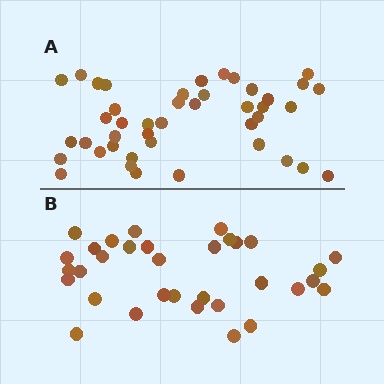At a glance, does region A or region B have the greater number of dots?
Region A (the top region) has more dots.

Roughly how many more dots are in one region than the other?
Region A has roughly 10 or so more dots than region B.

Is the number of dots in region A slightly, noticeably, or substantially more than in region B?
Region A has noticeably more, but not dramatically so. The ratio is roughly 1.3 to 1.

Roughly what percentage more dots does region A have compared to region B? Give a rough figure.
About 30% more.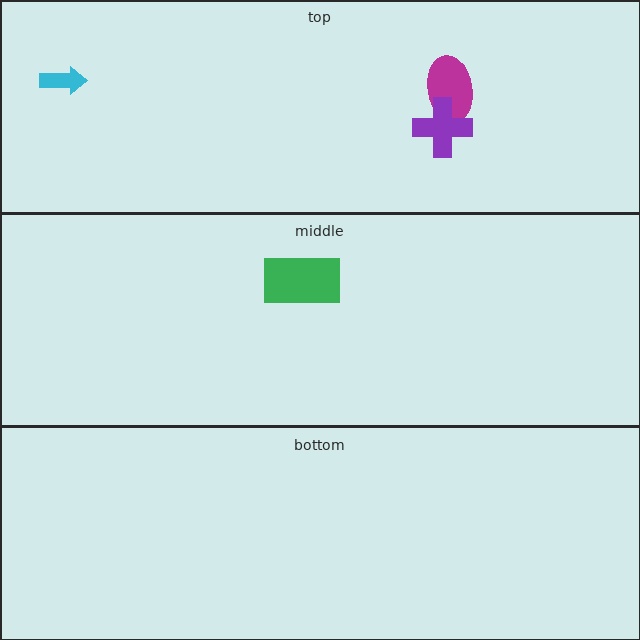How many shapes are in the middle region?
1.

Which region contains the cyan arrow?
The top region.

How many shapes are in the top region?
3.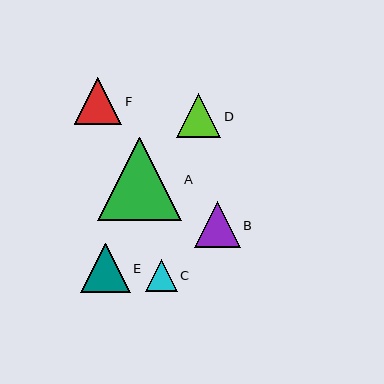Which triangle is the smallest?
Triangle C is the smallest with a size of approximately 32 pixels.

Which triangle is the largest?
Triangle A is the largest with a size of approximately 83 pixels.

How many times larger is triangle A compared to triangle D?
Triangle A is approximately 1.9 times the size of triangle D.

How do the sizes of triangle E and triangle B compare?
Triangle E and triangle B are approximately the same size.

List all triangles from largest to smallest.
From largest to smallest: A, E, F, B, D, C.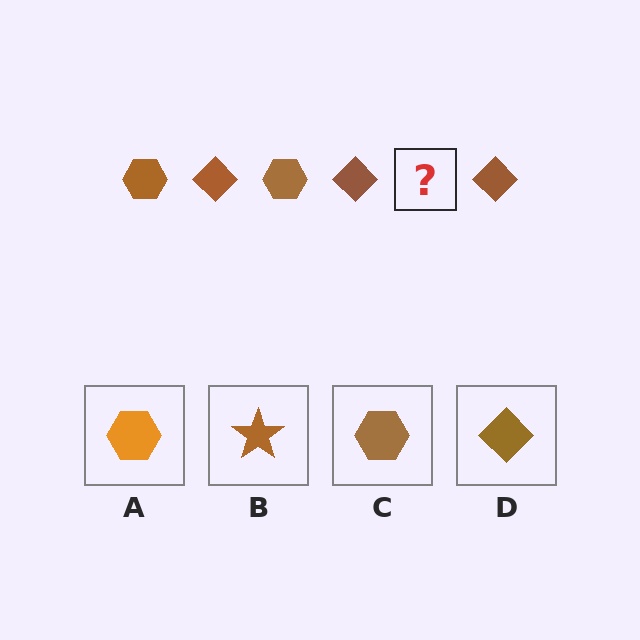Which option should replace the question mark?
Option C.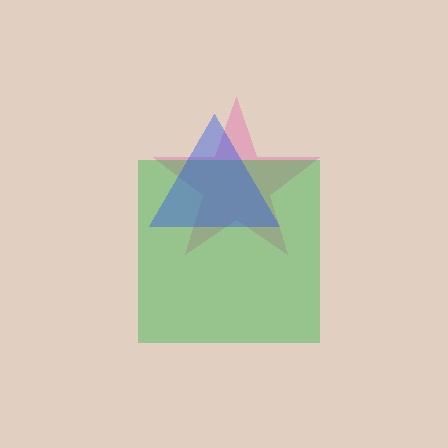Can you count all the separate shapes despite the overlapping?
Yes, there are 3 separate shapes.